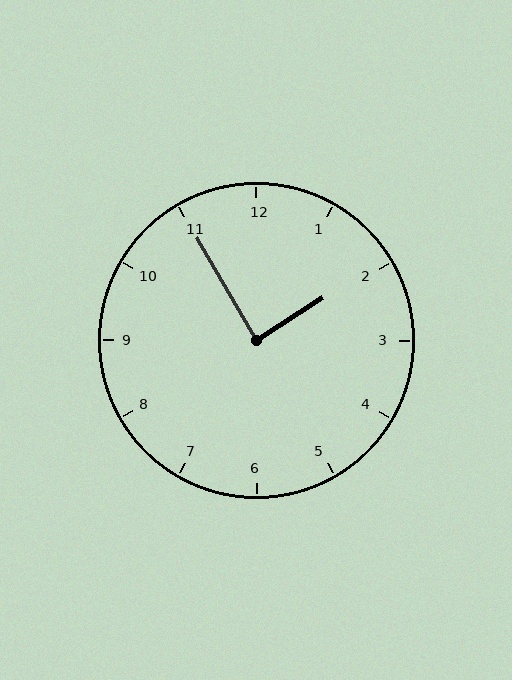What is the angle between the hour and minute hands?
Approximately 88 degrees.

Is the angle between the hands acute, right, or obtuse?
It is right.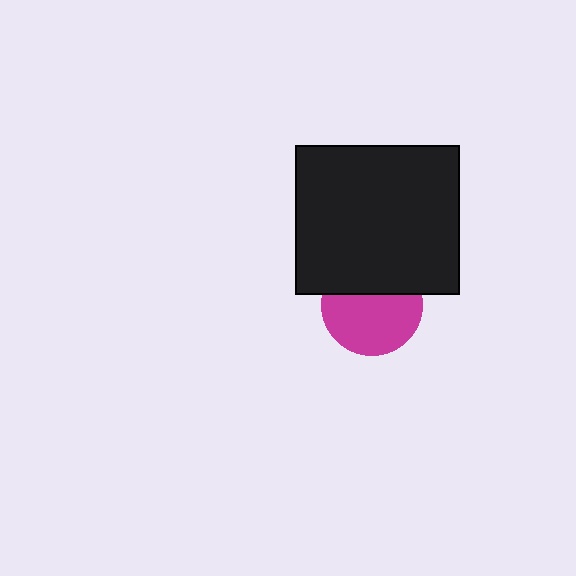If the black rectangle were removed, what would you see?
You would see the complete magenta circle.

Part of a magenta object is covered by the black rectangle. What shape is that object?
It is a circle.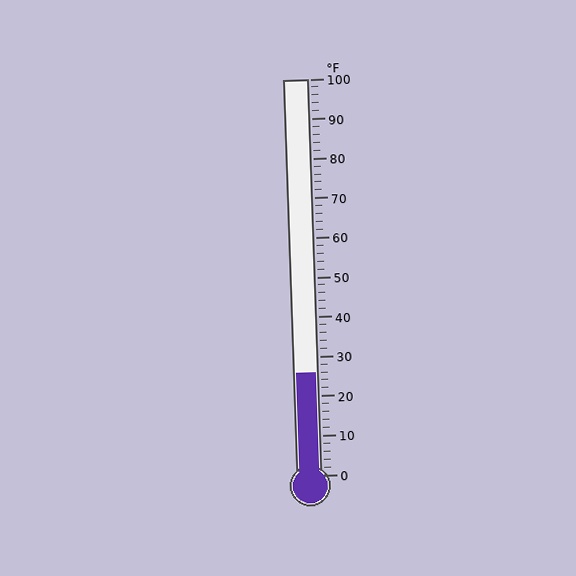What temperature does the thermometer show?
The thermometer shows approximately 26°F.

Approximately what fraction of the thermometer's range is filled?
The thermometer is filled to approximately 25% of its range.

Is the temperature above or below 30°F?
The temperature is below 30°F.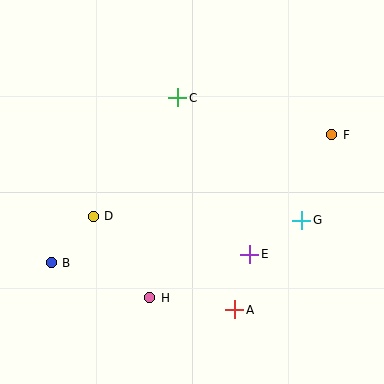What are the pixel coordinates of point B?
Point B is at (51, 263).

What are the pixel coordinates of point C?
Point C is at (178, 98).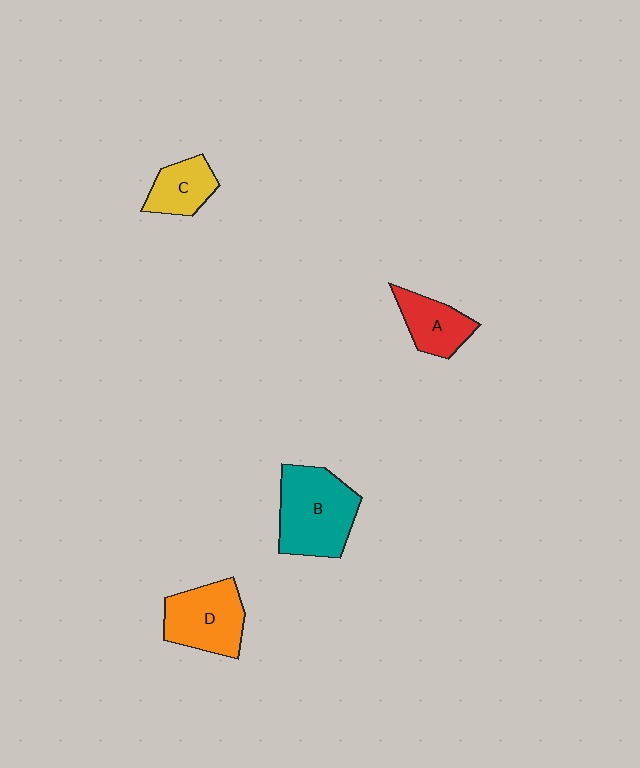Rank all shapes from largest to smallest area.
From largest to smallest: B (teal), D (orange), A (red), C (yellow).